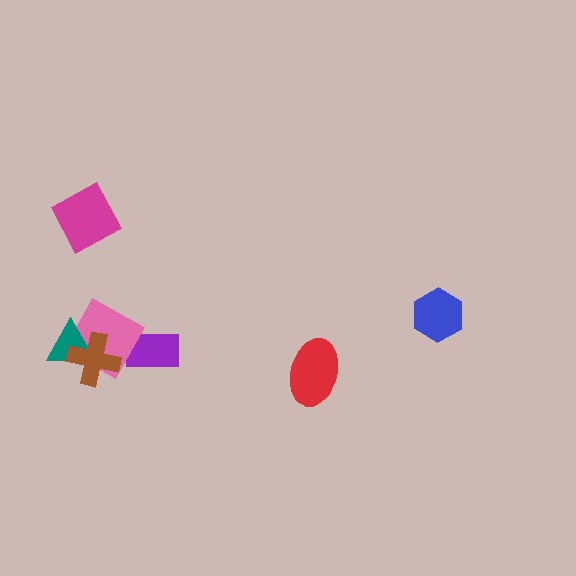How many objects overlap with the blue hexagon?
0 objects overlap with the blue hexagon.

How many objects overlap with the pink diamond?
3 objects overlap with the pink diamond.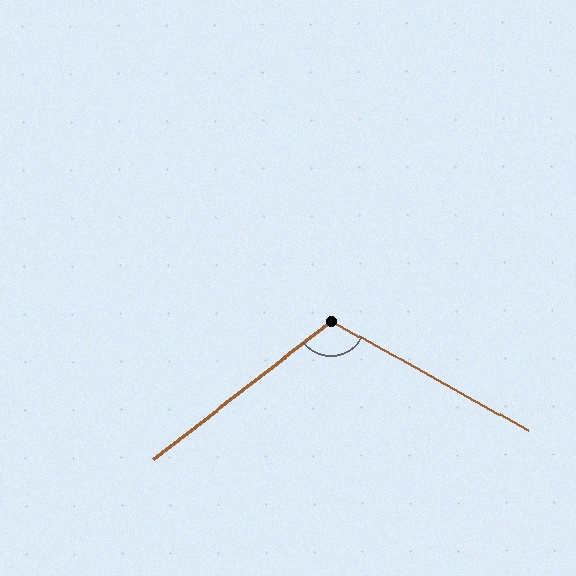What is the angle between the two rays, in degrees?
Approximately 113 degrees.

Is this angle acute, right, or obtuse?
It is obtuse.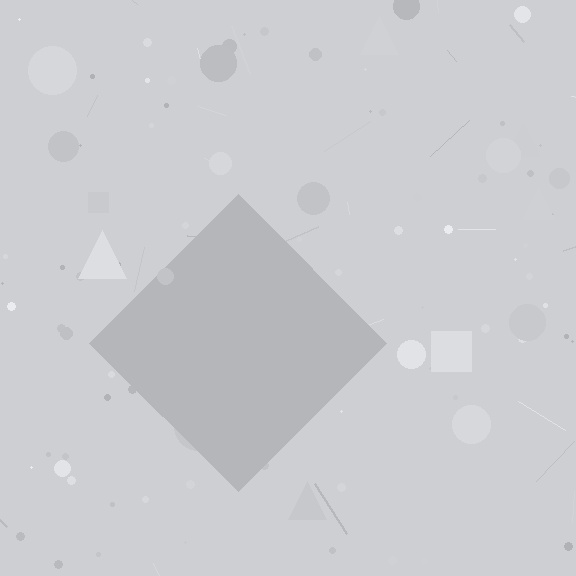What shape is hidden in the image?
A diamond is hidden in the image.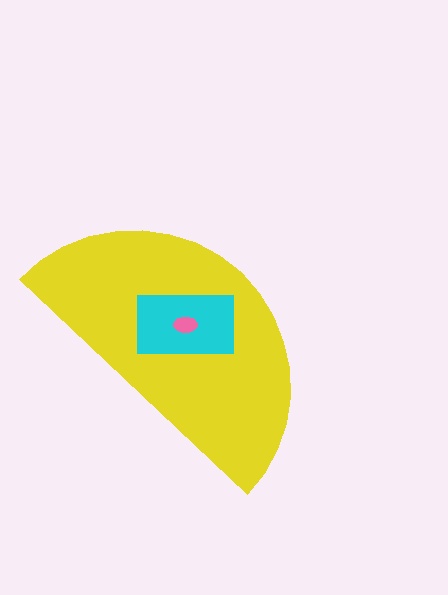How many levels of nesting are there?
3.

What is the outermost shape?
The yellow semicircle.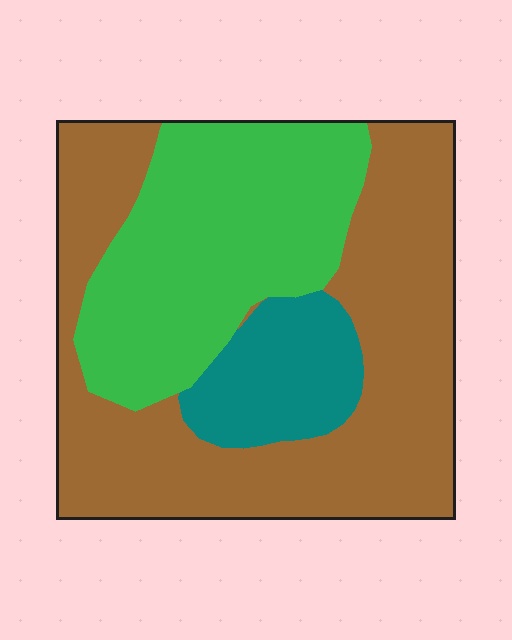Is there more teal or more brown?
Brown.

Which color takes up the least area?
Teal, at roughly 15%.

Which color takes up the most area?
Brown, at roughly 55%.